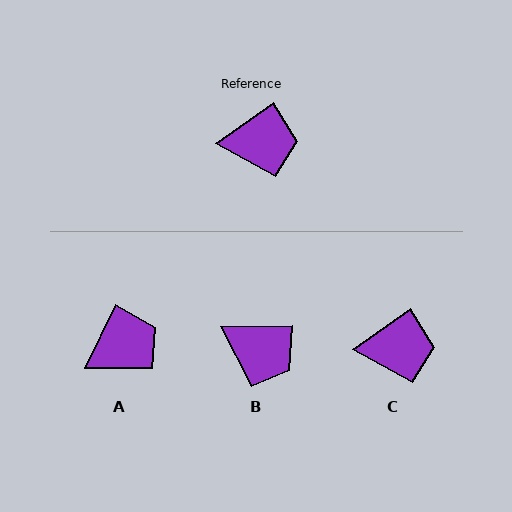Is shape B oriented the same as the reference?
No, it is off by about 34 degrees.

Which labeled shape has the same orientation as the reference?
C.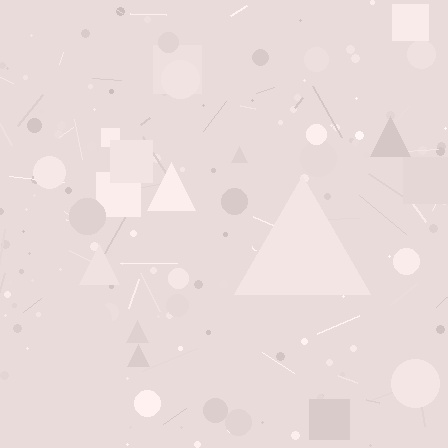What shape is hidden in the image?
A triangle is hidden in the image.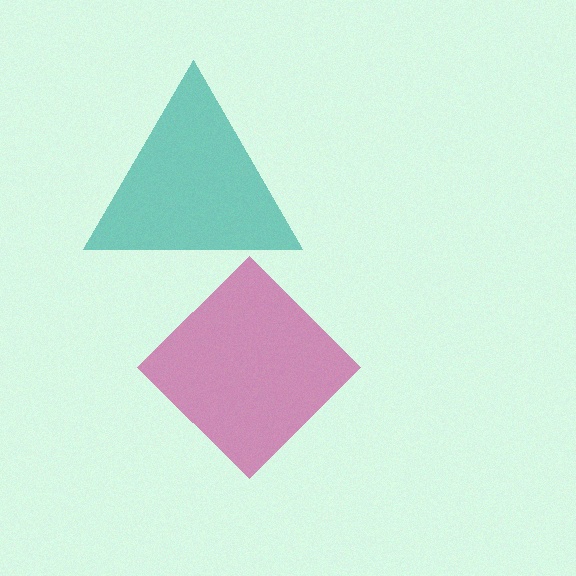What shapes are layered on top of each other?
The layered shapes are: a teal triangle, a magenta diamond.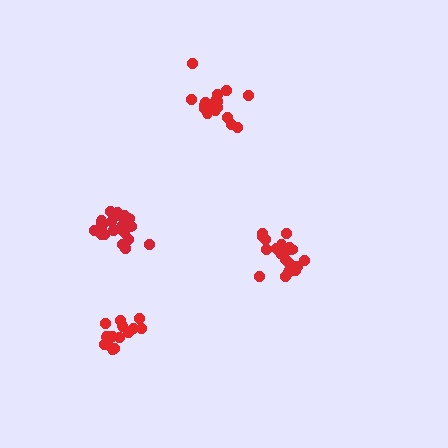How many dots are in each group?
Group 1: 21 dots, Group 2: 20 dots, Group 3: 15 dots, Group 4: 18 dots (74 total).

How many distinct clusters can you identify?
There are 4 distinct clusters.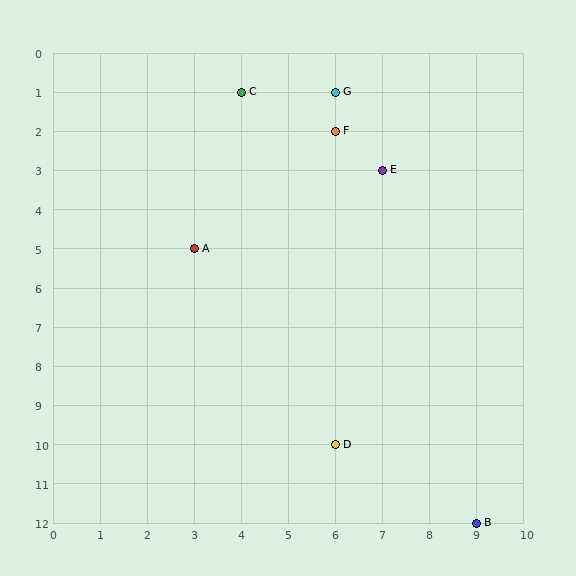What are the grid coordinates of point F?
Point F is at grid coordinates (6, 2).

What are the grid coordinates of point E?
Point E is at grid coordinates (7, 3).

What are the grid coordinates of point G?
Point G is at grid coordinates (6, 1).